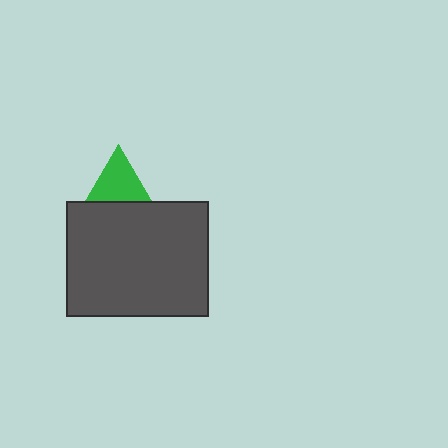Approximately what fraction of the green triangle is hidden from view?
Roughly 55% of the green triangle is hidden behind the dark gray rectangle.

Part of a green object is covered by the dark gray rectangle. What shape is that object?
It is a triangle.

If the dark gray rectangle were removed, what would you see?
You would see the complete green triangle.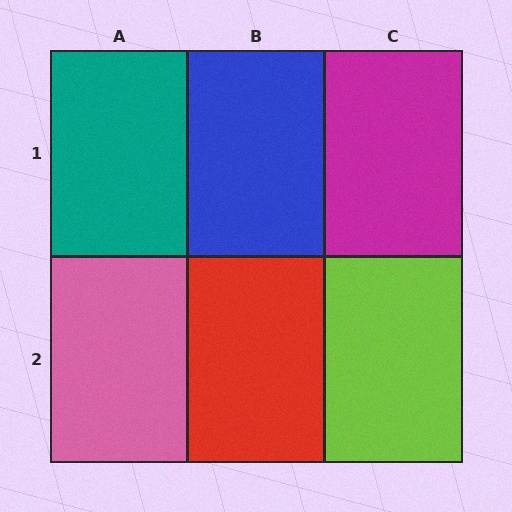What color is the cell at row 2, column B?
Red.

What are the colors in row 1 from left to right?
Teal, blue, magenta.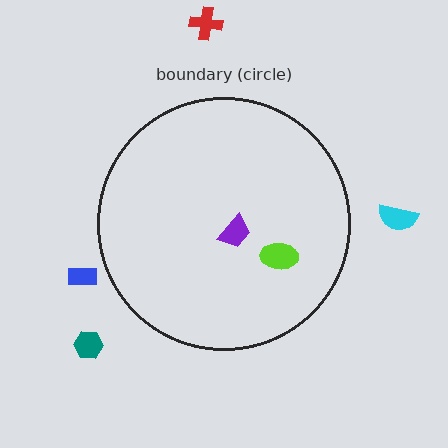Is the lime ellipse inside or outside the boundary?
Inside.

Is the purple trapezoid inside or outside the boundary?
Inside.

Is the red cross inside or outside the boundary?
Outside.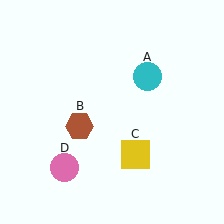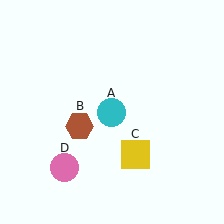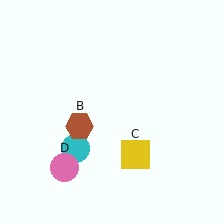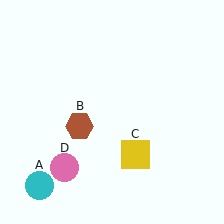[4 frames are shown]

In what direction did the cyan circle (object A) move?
The cyan circle (object A) moved down and to the left.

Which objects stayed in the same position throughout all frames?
Brown hexagon (object B) and yellow square (object C) and pink circle (object D) remained stationary.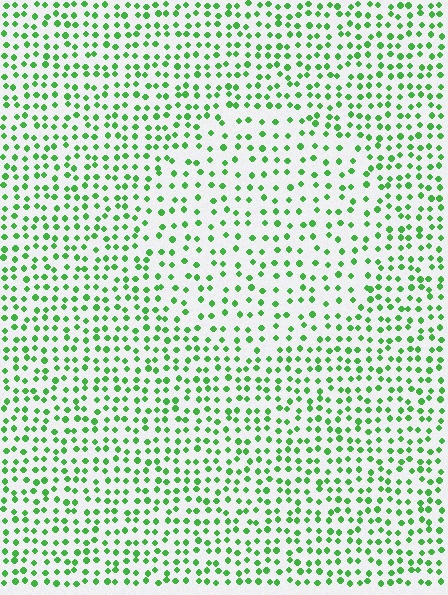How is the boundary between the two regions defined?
The boundary is defined by a change in element density (approximately 1.6x ratio). All elements are the same color, size, and shape.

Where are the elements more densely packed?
The elements are more densely packed outside the circle boundary.